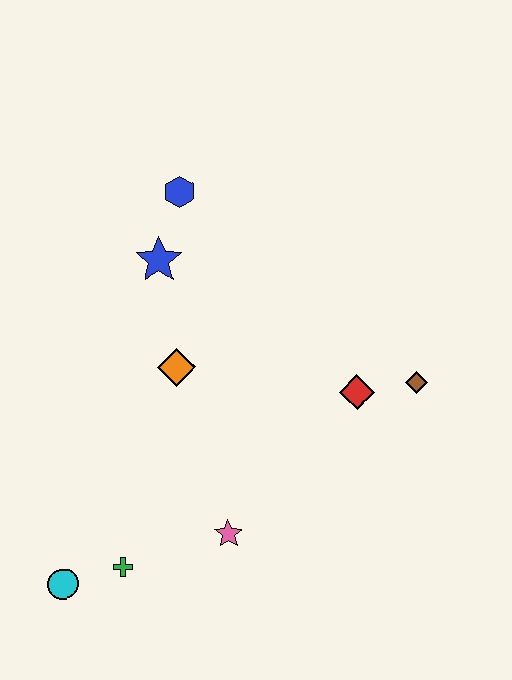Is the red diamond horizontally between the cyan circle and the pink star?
No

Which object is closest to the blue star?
The blue hexagon is closest to the blue star.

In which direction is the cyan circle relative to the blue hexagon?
The cyan circle is below the blue hexagon.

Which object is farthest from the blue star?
The cyan circle is farthest from the blue star.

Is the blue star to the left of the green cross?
No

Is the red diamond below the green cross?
No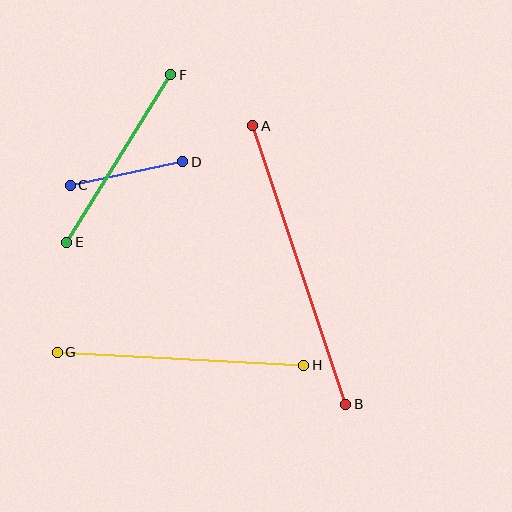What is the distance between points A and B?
The distance is approximately 294 pixels.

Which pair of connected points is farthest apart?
Points A and B are farthest apart.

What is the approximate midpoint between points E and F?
The midpoint is at approximately (119, 159) pixels.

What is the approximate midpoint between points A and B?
The midpoint is at approximately (299, 265) pixels.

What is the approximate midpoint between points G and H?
The midpoint is at approximately (180, 359) pixels.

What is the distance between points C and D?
The distance is approximately 115 pixels.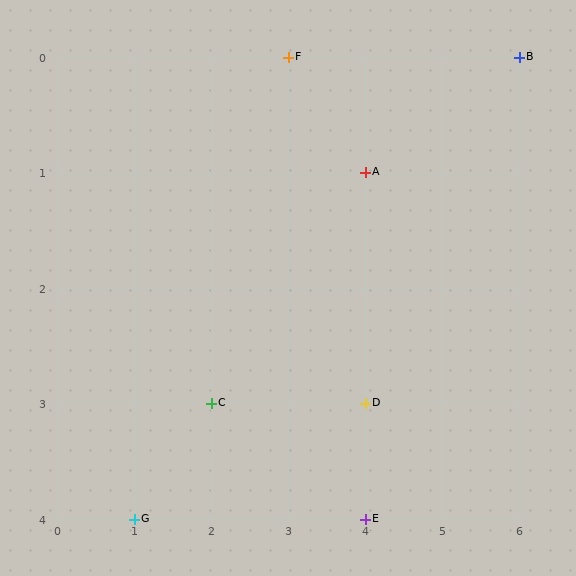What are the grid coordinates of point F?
Point F is at grid coordinates (3, 0).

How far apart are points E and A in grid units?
Points E and A are 3 rows apart.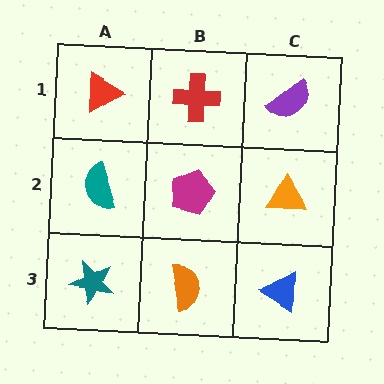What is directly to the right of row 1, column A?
A red cross.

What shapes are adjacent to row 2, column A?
A red triangle (row 1, column A), a teal star (row 3, column A), a magenta pentagon (row 2, column B).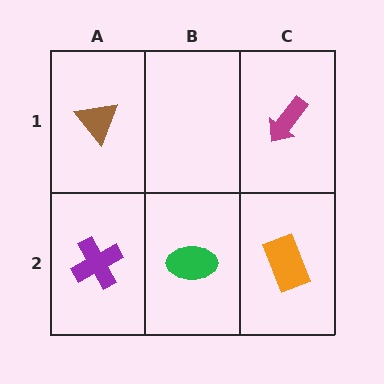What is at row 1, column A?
A brown triangle.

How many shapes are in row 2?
3 shapes.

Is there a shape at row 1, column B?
No, that cell is empty.